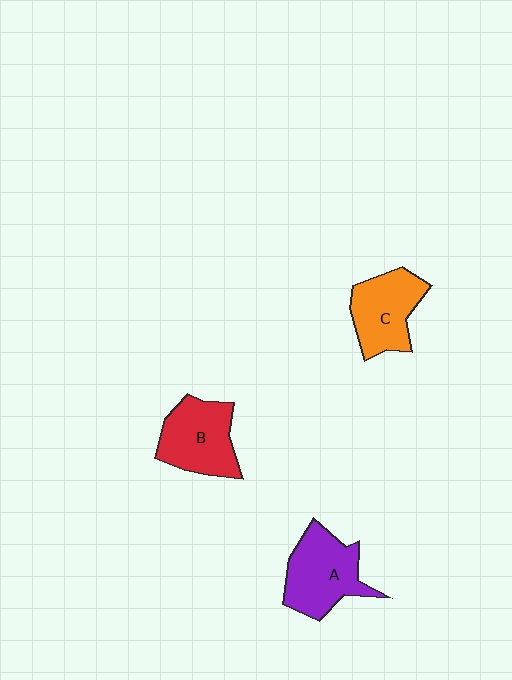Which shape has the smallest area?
Shape C (orange).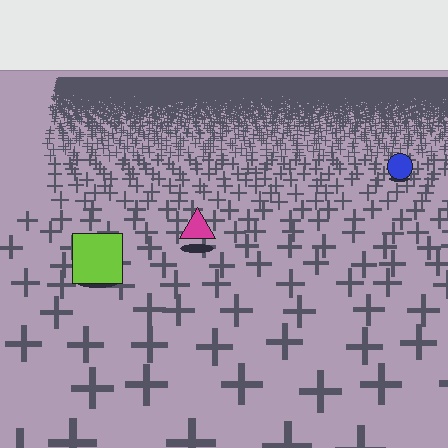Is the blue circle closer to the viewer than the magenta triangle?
No. The magenta triangle is closer — you can tell from the texture gradient: the ground texture is coarser near it.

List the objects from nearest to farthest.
From nearest to farthest: the lime square, the magenta triangle, the blue circle.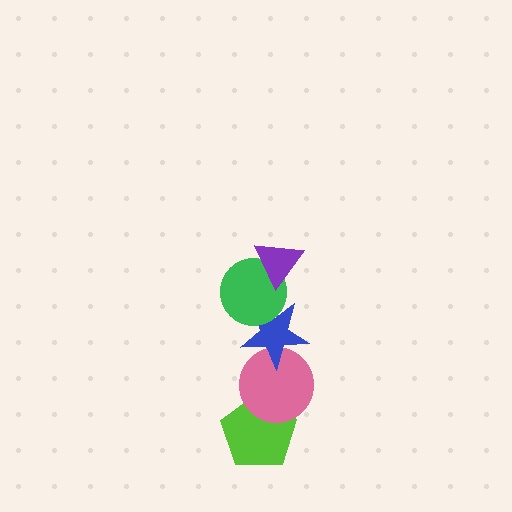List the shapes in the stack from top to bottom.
From top to bottom: the purple triangle, the green circle, the blue star, the pink circle, the lime pentagon.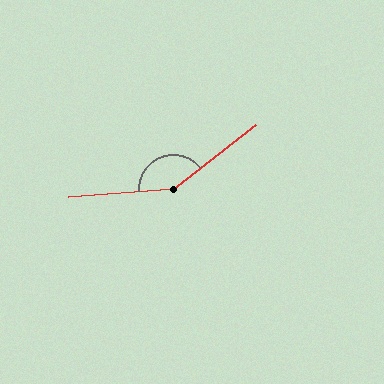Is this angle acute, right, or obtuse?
It is obtuse.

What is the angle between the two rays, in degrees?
Approximately 146 degrees.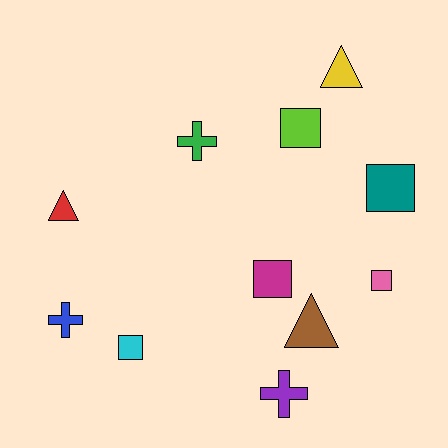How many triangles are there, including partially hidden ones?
There are 3 triangles.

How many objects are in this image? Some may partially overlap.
There are 11 objects.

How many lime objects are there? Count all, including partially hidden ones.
There is 1 lime object.